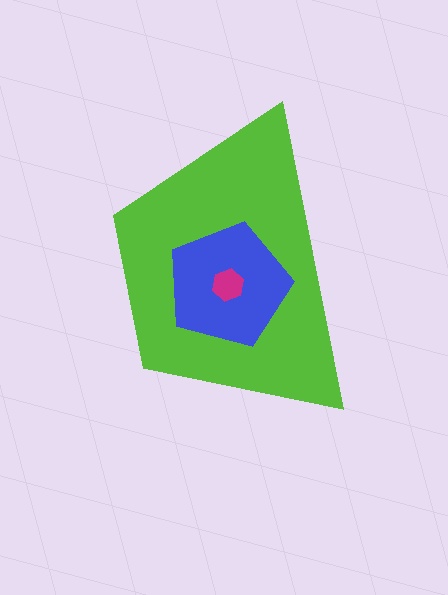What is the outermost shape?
The lime trapezoid.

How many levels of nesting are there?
3.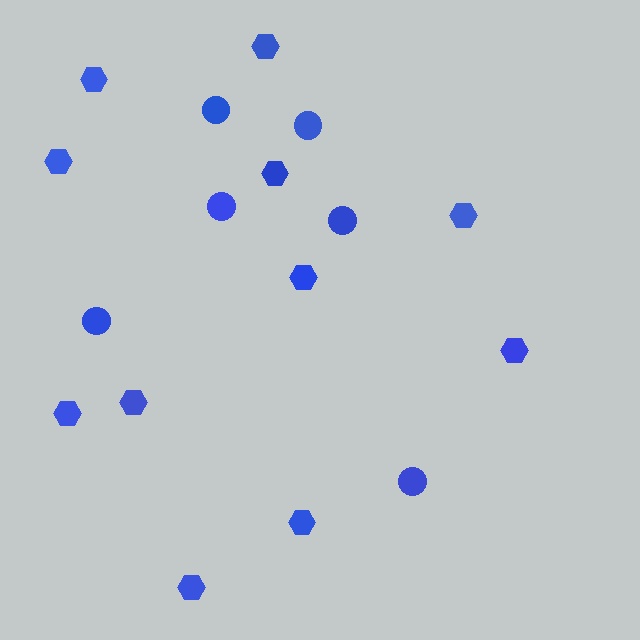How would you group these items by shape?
There are 2 groups: one group of hexagons (11) and one group of circles (6).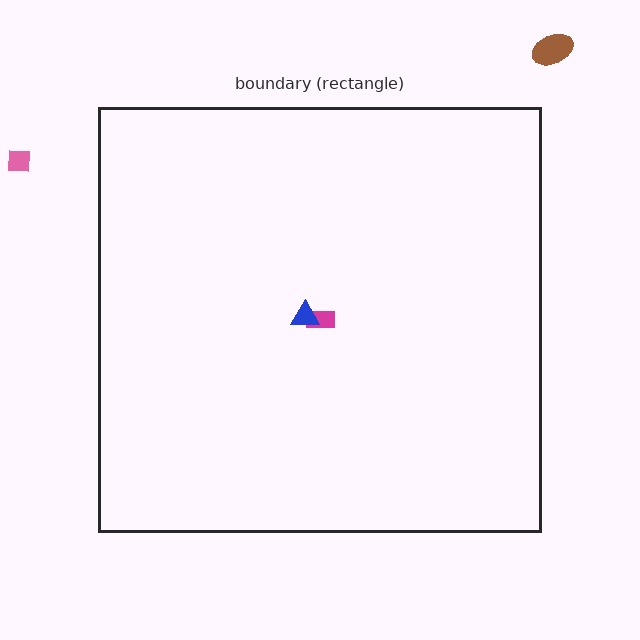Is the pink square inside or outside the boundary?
Outside.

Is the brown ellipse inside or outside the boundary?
Outside.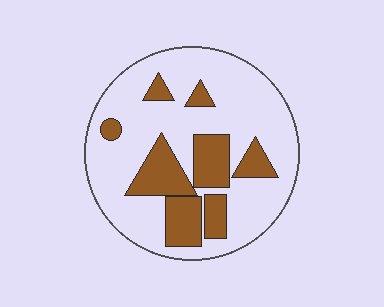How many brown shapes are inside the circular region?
8.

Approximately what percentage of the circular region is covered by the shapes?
Approximately 25%.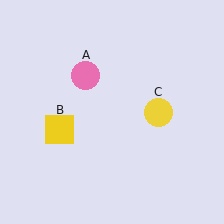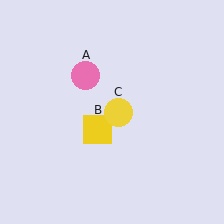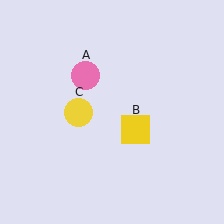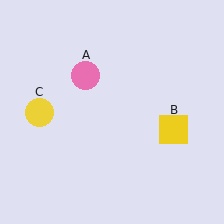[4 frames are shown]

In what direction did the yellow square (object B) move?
The yellow square (object B) moved right.